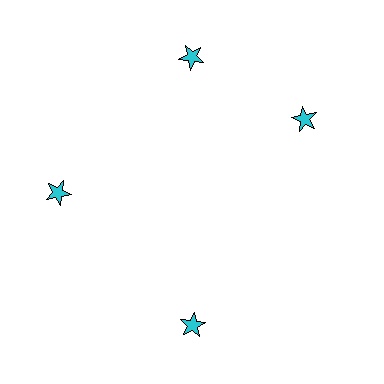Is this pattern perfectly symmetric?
No. The 4 cyan stars are arranged in a ring, but one element near the 3 o'clock position is rotated out of alignment along the ring, breaking the 4-fold rotational symmetry.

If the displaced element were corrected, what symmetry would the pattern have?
It would have 4-fold rotational symmetry — the pattern would map onto itself every 90 degrees.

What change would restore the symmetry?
The symmetry would be restored by rotating it back into even spacing with its neighbors so that all 4 stars sit at equal angles and equal distance from the center.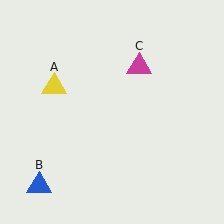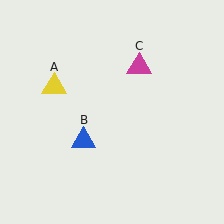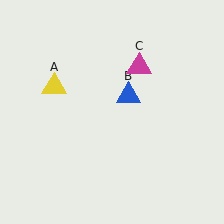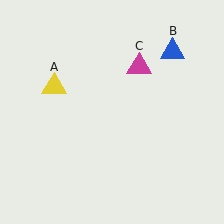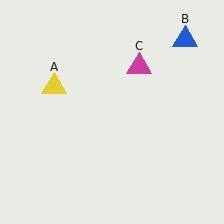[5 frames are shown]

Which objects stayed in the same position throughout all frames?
Yellow triangle (object A) and magenta triangle (object C) remained stationary.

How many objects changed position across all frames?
1 object changed position: blue triangle (object B).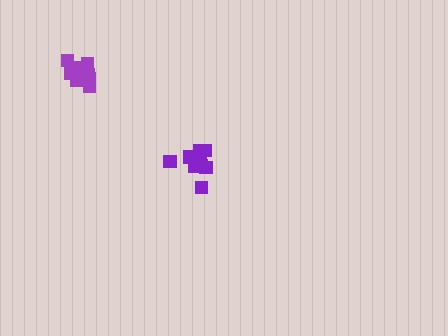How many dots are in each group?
Group 1: 9 dots, Group 2: 10 dots (19 total).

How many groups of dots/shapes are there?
There are 2 groups.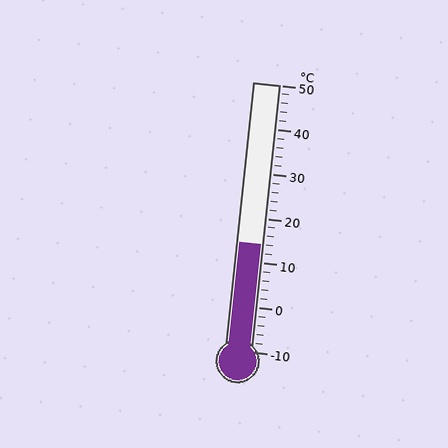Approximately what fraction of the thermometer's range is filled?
The thermometer is filled to approximately 40% of its range.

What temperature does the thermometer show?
The thermometer shows approximately 14°C.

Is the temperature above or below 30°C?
The temperature is below 30°C.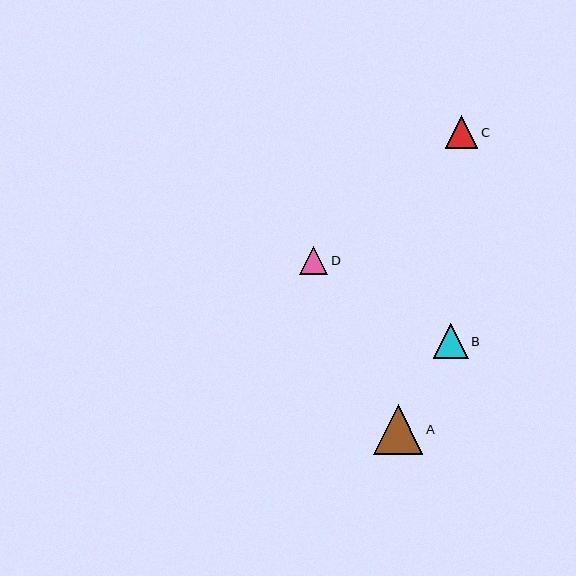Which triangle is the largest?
Triangle A is the largest with a size of approximately 49 pixels.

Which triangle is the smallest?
Triangle D is the smallest with a size of approximately 28 pixels.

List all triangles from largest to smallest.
From largest to smallest: A, B, C, D.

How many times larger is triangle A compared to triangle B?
Triangle A is approximately 1.4 times the size of triangle B.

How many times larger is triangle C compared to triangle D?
Triangle C is approximately 1.2 times the size of triangle D.